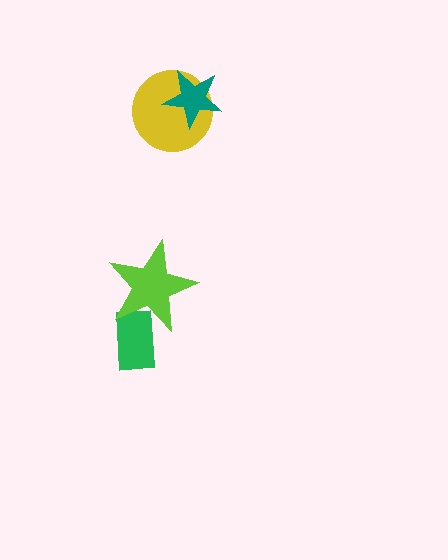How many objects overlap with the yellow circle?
1 object overlaps with the yellow circle.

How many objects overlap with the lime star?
1 object overlaps with the lime star.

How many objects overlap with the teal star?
1 object overlaps with the teal star.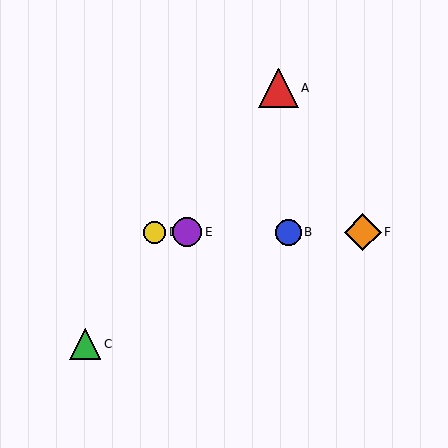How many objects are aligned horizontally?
4 objects (B, D, E, F) are aligned horizontally.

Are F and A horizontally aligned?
No, F is at y≈232 and A is at y≈88.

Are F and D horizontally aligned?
Yes, both are at y≈232.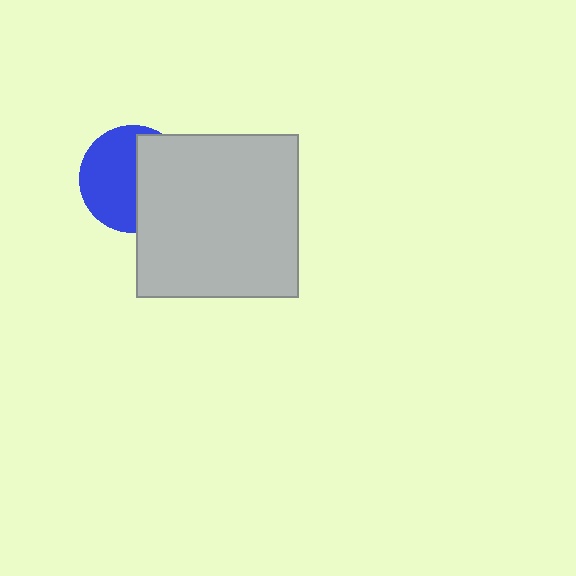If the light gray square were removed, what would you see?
You would see the complete blue circle.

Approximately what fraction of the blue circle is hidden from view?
Roughly 45% of the blue circle is hidden behind the light gray square.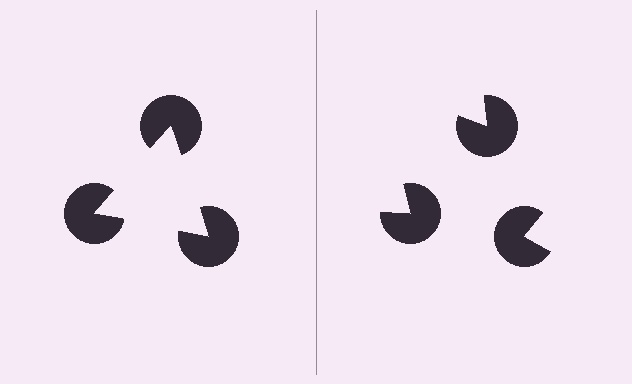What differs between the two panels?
The pac-man discs are positioned identically on both sides; only the wedge orientations differ. On the left they align to a triangle; on the right they are misaligned.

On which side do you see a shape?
An illusory triangle appears on the left side. On the right side the wedge cuts are rotated, so no coherent shape forms.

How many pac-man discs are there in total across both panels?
6 — 3 on each side.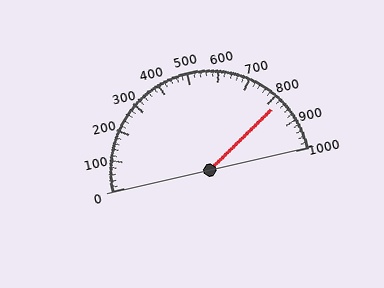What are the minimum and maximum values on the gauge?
The gauge ranges from 0 to 1000.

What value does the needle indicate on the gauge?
The needle indicates approximately 820.